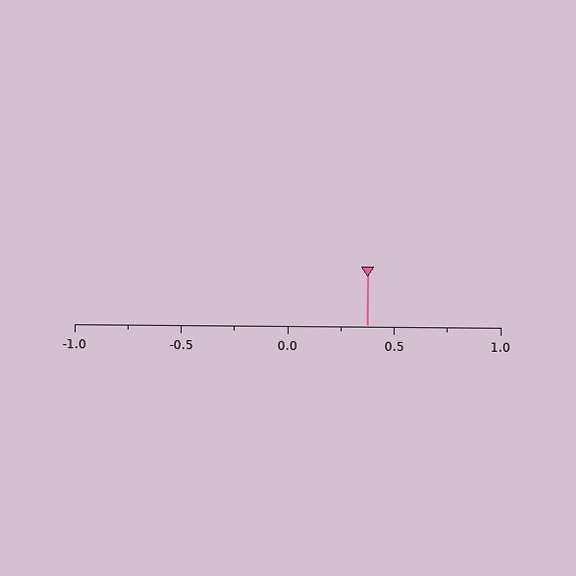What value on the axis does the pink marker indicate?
The marker indicates approximately 0.38.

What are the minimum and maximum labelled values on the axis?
The axis runs from -1.0 to 1.0.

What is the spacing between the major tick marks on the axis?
The major ticks are spaced 0.5 apart.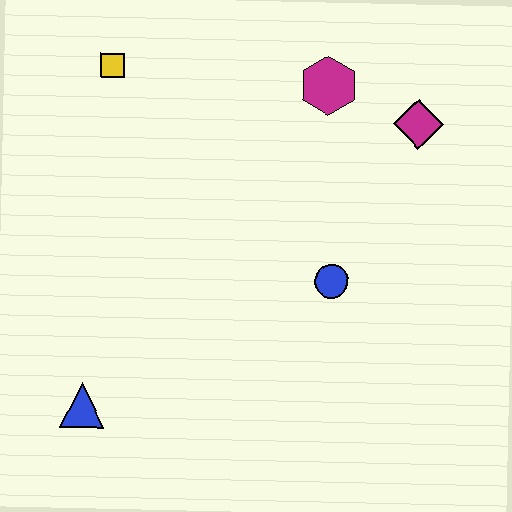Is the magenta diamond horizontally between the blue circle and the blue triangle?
No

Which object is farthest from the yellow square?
The blue triangle is farthest from the yellow square.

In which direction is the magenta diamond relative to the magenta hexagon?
The magenta diamond is to the right of the magenta hexagon.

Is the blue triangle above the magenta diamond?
No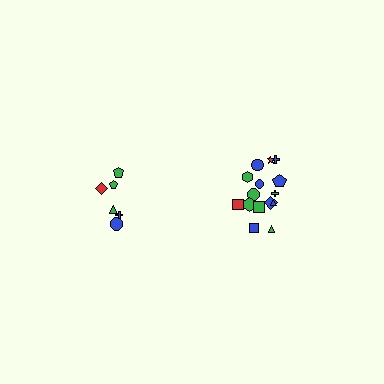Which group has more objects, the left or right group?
The right group.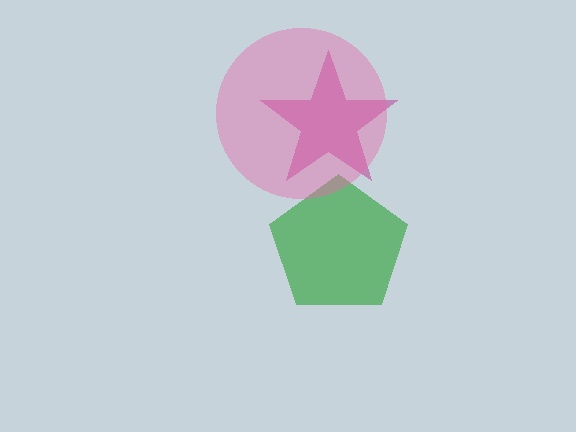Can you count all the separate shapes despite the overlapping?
Yes, there are 3 separate shapes.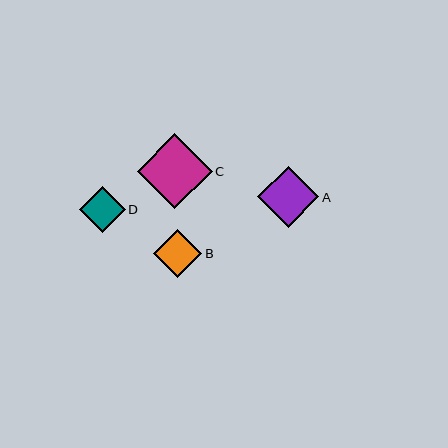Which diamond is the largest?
Diamond C is the largest with a size of approximately 75 pixels.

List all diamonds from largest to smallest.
From largest to smallest: C, A, B, D.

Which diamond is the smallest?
Diamond D is the smallest with a size of approximately 45 pixels.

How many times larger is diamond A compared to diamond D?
Diamond A is approximately 1.3 times the size of diamond D.